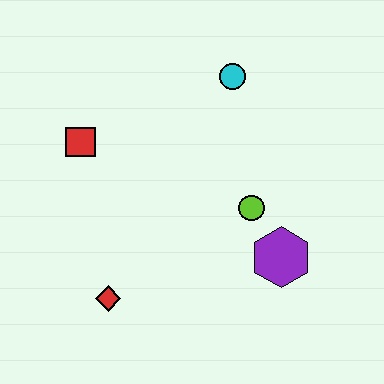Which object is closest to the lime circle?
The purple hexagon is closest to the lime circle.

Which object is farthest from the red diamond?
The cyan circle is farthest from the red diamond.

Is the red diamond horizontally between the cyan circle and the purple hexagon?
No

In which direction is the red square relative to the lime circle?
The red square is to the left of the lime circle.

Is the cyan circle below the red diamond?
No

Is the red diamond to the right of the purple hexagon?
No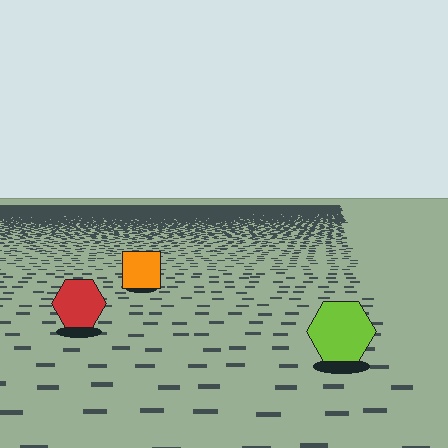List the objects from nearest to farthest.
From nearest to farthest: the lime hexagon, the red hexagon, the orange square.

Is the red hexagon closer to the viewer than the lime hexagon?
No. The lime hexagon is closer — you can tell from the texture gradient: the ground texture is coarser near it.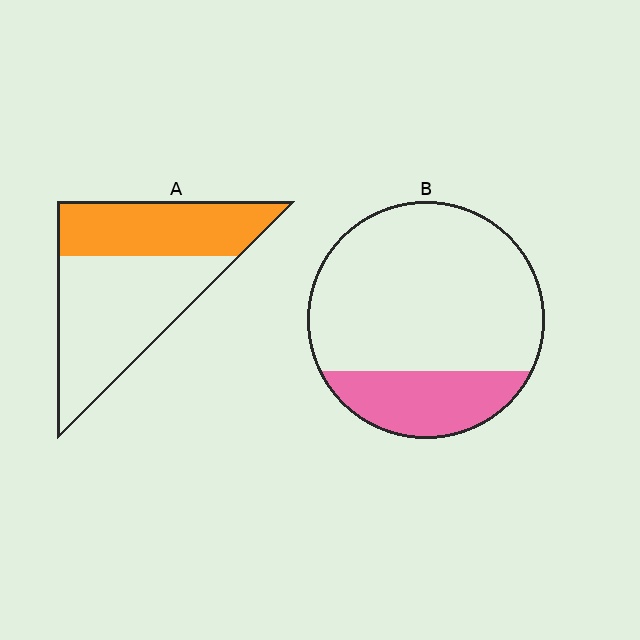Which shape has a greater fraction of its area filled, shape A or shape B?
Shape A.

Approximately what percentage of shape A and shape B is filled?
A is approximately 40% and B is approximately 25%.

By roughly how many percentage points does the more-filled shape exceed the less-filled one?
By roughly 15 percentage points (A over B).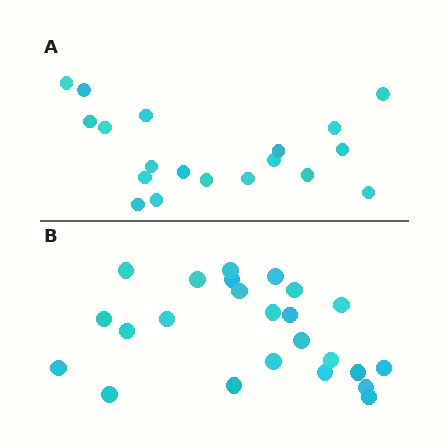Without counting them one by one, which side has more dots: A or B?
Region B (the bottom region) has more dots.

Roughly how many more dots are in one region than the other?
Region B has about 5 more dots than region A.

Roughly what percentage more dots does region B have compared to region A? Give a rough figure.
About 25% more.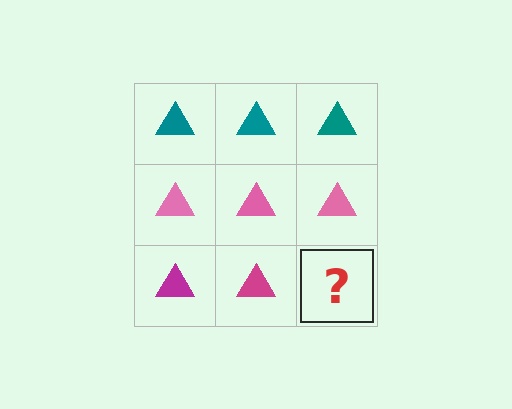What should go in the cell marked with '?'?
The missing cell should contain a magenta triangle.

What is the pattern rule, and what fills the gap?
The rule is that each row has a consistent color. The gap should be filled with a magenta triangle.